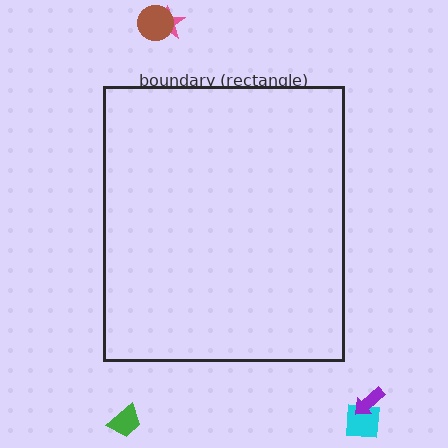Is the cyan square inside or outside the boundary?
Outside.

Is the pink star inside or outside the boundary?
Outside.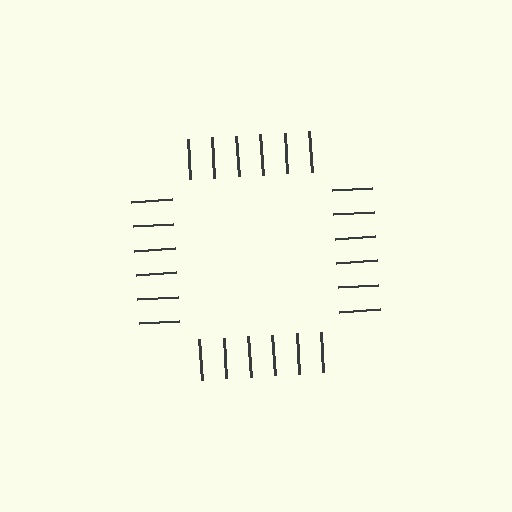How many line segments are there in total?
24 — 6 along each of the 4 edges.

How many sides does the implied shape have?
4 sides — the line-ends trace a square.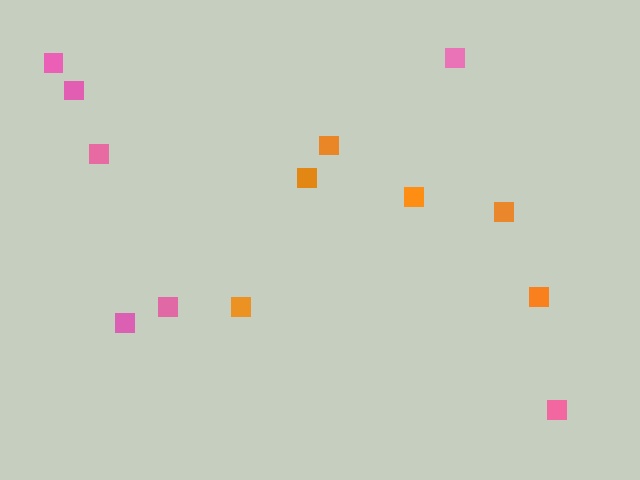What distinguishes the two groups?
There are 2 groups: one group of pink squares (7) and one group of orange squares (6).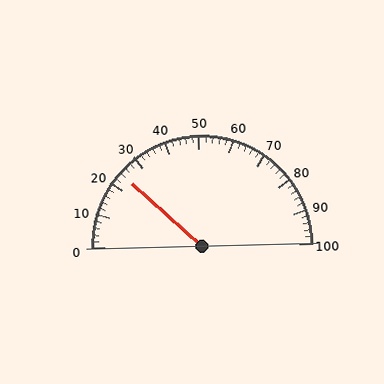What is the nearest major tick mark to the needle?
The nearest major tick mark is 20.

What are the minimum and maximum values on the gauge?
The gauge ranges from 0 to 100.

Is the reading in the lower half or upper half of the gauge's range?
The reading is in the lower half of the range (0 to 100).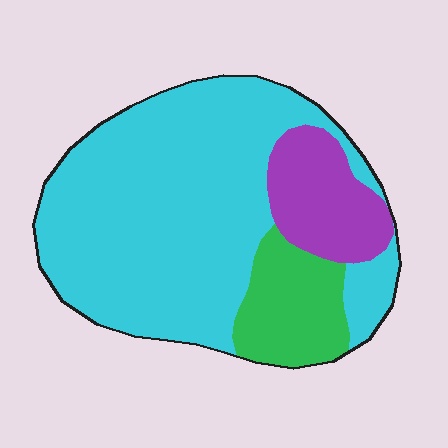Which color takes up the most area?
Cyan, at roughly 70%.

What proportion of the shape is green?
Green takes up about one sixth (1/6) of the shape.